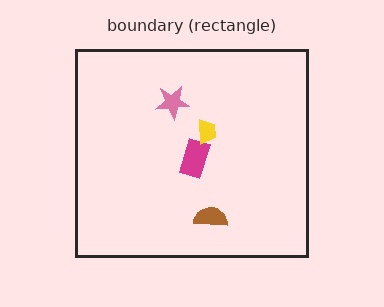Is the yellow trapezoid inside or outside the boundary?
Inside.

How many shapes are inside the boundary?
4 inside, 0 outside.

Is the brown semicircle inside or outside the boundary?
Inside.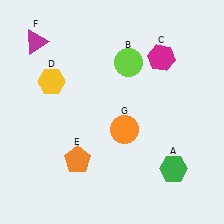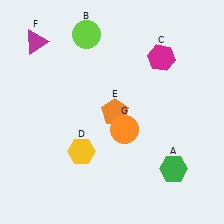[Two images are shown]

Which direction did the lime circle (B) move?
The lime circle (B) moved left.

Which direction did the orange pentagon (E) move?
The orange pentagon (E) moved up.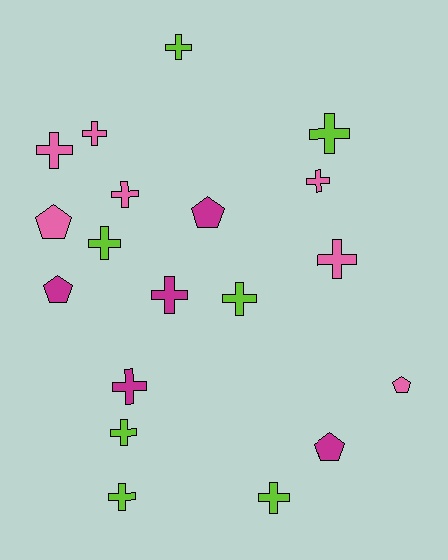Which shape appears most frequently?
Cross, with 14 objects.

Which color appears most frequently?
Lime, with 7 objects.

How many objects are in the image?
There are 19 objects.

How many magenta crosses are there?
There are 2 magenta crosses.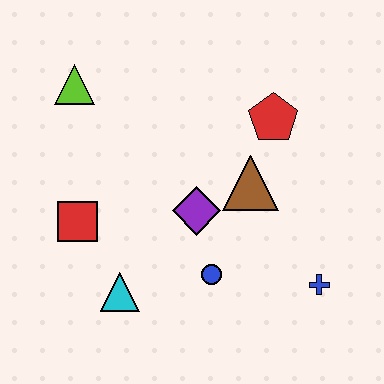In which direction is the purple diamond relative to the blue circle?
The purple diamond is above the blue circle.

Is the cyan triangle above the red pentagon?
No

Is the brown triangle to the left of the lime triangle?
No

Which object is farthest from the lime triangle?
The blue cross is farthest from the lime triangle.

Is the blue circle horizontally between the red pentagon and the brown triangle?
No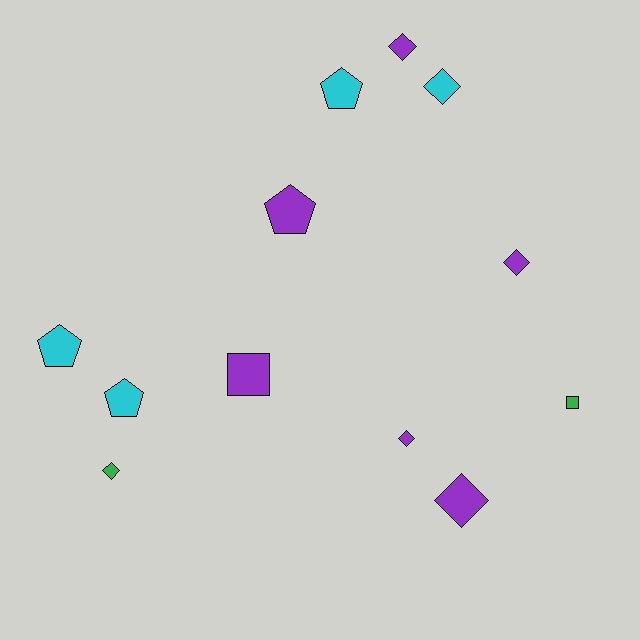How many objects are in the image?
There are 12 objects.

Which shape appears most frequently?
Diamond, with 6 objects.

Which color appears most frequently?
Purple, with 6 objects.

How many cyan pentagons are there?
There are 3 cyan pentagons.